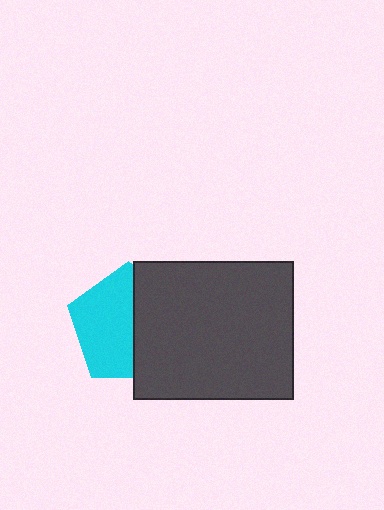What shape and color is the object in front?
The object in front is a dark gray rectangle.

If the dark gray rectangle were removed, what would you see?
You would see the complete cyan pentagon.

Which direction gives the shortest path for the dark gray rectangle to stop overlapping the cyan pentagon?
Moving right gives the shortest separation.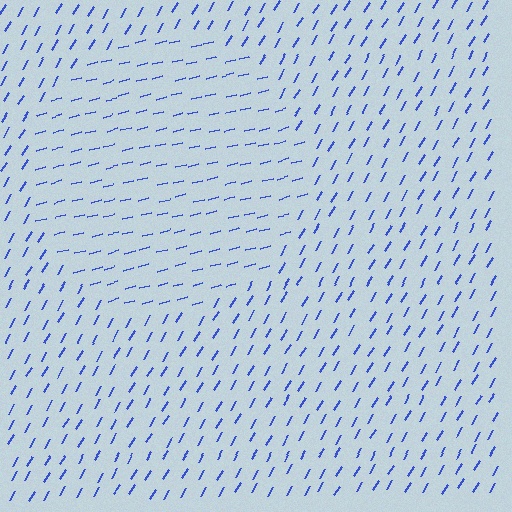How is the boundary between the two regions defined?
The boundary is defined purely by a change in line orientation (approximately 45 degrees difference). All lines are the same color and thickness.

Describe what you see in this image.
The image is filled with small blue line segments. A circle region in the image has lines oriented differently from the surrounding lines, creating a visible texture boundary.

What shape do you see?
I see a circle.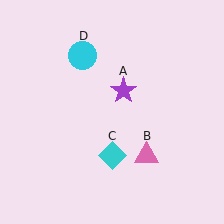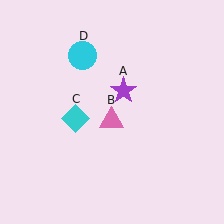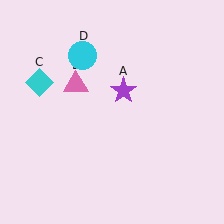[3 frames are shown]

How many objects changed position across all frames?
2 objects changed position: pink triangle (object B), cyan diamond (object C).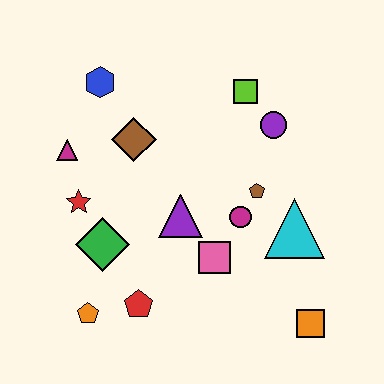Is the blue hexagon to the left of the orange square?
Yes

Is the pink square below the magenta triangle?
Yes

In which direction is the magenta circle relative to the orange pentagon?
The magenta circle is to the right of the orange pentagon.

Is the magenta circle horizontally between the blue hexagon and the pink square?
No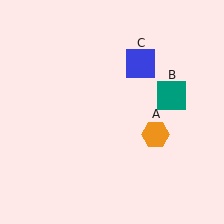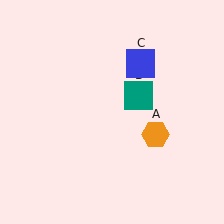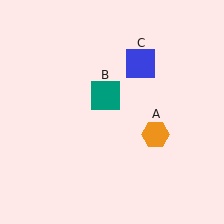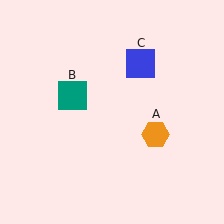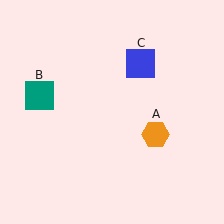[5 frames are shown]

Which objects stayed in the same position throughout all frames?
Orange hexagon (object A) and blue square (object C) remained stationary.